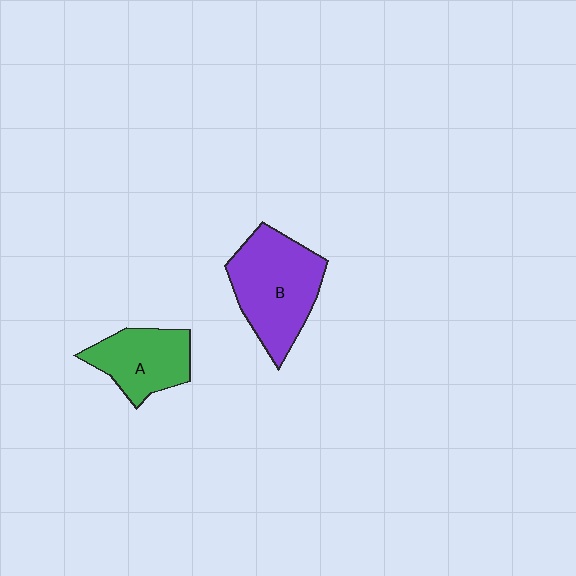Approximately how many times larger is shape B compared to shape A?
Approximately 1.5 times.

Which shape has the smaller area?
Shape A (green).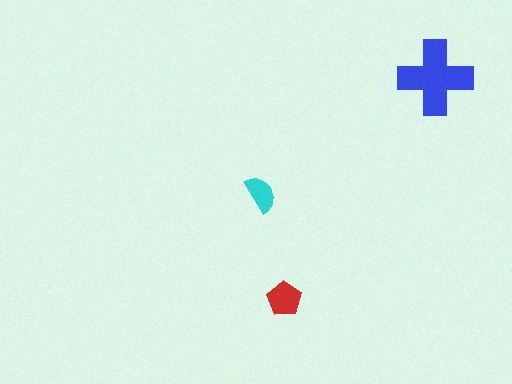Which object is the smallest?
The cyan semicircle.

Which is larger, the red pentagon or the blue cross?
The blue cross.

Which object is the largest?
The blue cross.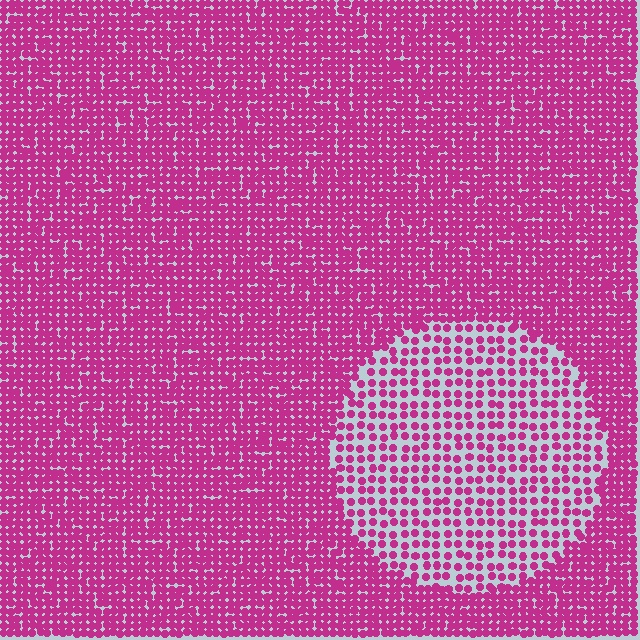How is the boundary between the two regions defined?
The boundary is defined by a change in element density (approximately 2.2x ratio). All elements are the same color, size, and shape.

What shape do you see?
I see a circle.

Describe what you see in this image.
The image contains small magenta elements arranged at two different densities. A circle-shaped region is visible where the elements are less densely packed than the surrounding area.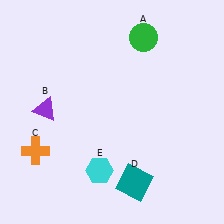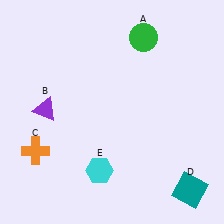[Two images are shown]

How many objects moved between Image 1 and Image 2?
1 object moved between the two images.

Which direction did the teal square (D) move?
The teal square (D) moved right.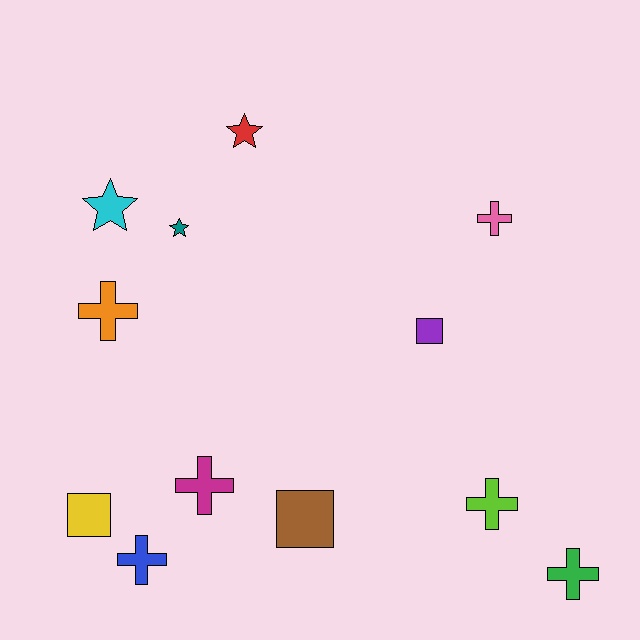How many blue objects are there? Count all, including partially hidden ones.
There is 1 blue object.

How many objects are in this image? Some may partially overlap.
There are 12 objects.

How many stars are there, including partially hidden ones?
There are 3 stars.